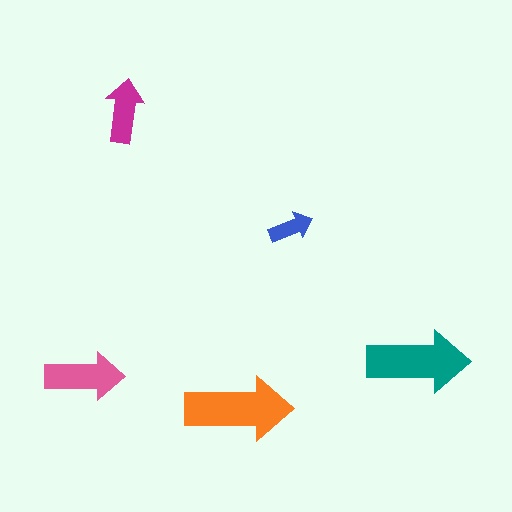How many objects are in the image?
There are 5 objects in the image.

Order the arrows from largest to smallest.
the orange one, the teal one, the pink one, the magenta one, the blue one.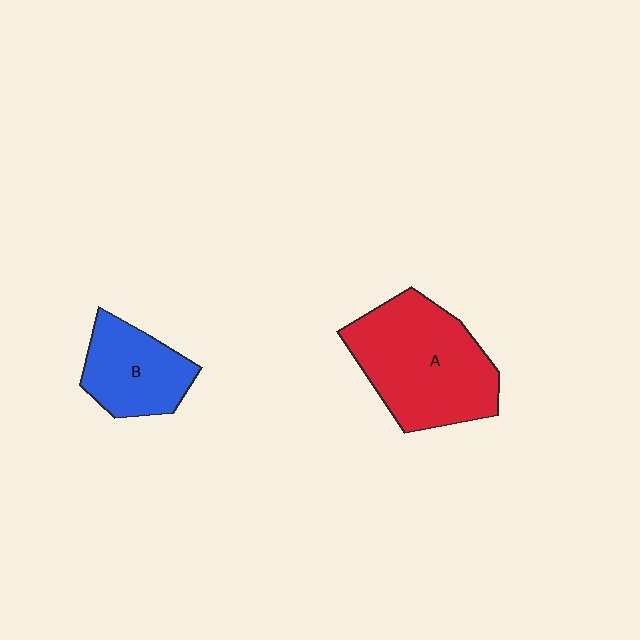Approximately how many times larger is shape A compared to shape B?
Approximately 1.7 times.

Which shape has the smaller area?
Shape B (blue).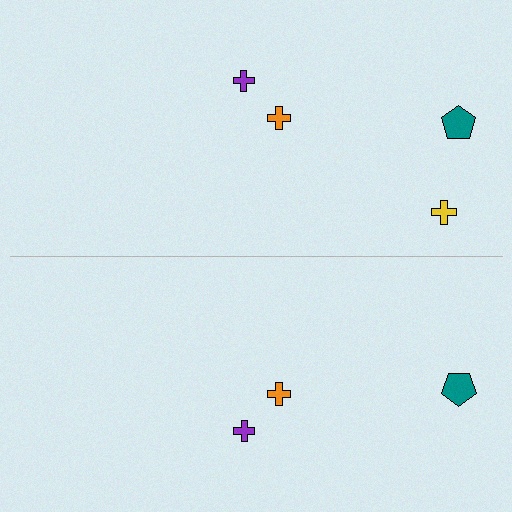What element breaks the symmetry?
A yellow cross is missing from the bottom side.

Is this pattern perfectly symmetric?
No, the pattern is not perfectly symmetric. A yellow cross is missing from the bottom side.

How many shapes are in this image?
There are 7 shapes in this image.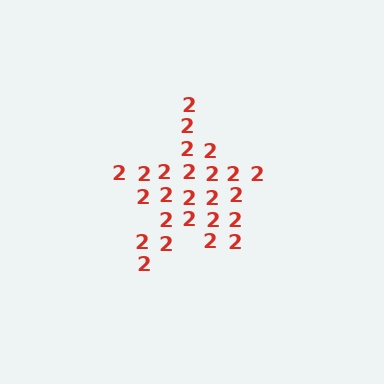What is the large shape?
The large shape is a star.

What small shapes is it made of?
It is made of small digit 2's.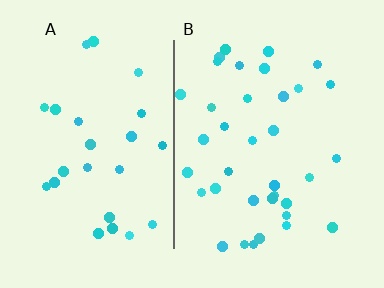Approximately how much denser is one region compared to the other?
Approximately 1.3× — region B over region A.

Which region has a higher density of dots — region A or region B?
B (the right).